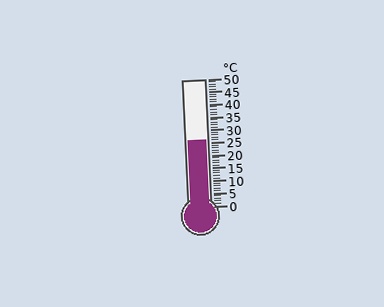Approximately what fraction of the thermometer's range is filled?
The thermometer is filled to approximately 50% of its range.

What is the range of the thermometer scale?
The thermometer scale ranges from 0°C to 50°C.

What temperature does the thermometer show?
The thermometer shows approximately 26°C.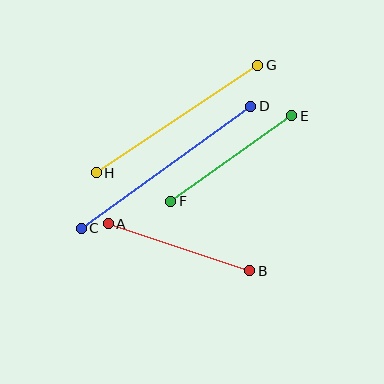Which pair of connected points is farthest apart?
Points C and D are farthest apart.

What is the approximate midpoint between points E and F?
The midpoint is at approximately (231, 159) pixels.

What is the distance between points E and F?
The distance is approximately 148 pixels.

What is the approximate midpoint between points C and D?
The midpoint is at approximately (166, 167) pixels.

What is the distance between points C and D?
The distance is approximately 208 pixels.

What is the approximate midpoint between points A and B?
The midpoint is at approximately (179, 247) pixels.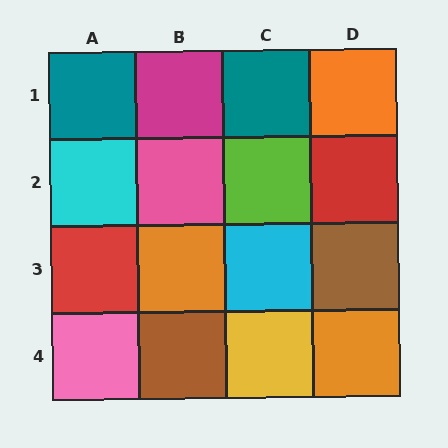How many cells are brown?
2 cells are brown.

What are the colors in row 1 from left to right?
Teal, magenta, teal, orange.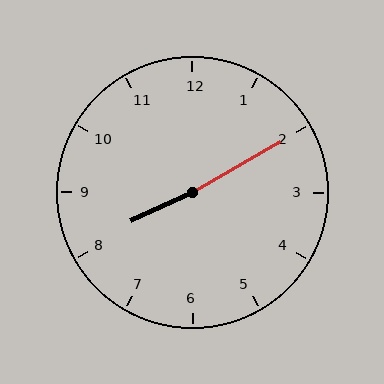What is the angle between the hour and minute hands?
Approximately 175 degrees.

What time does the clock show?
8:10.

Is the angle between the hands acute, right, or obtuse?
It is obtuse.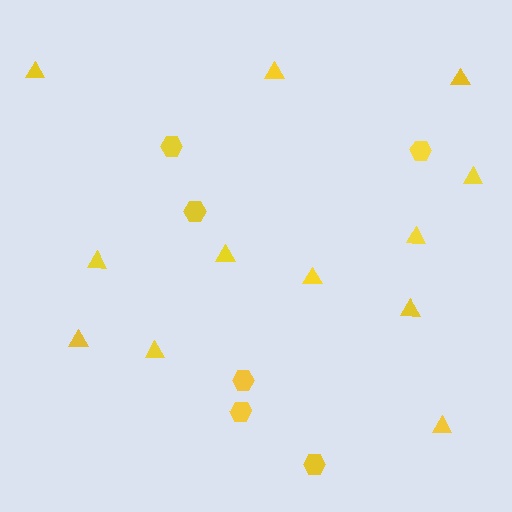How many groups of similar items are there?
There are 2 groups: one group of hexagons (6) and one group of triangles (12).